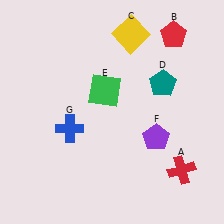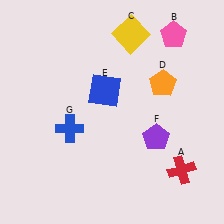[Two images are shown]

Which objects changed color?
B changed from red to pink. D changed from teal to orange. E changed from green to blue.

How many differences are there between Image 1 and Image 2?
There are 3 differences between the two images.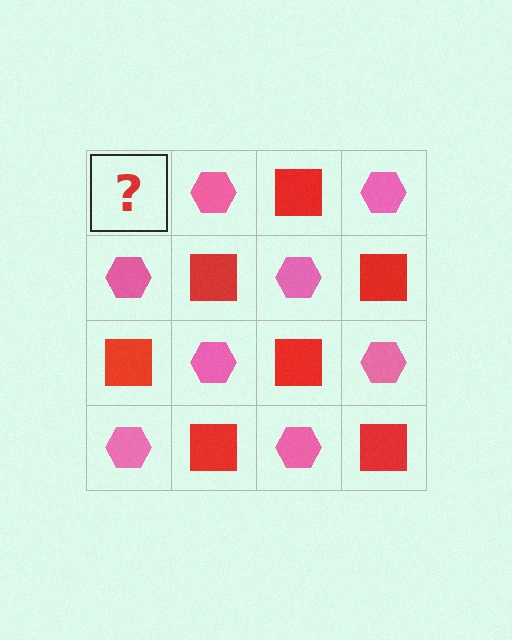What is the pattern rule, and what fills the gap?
The rule is that it alternates red square and pink hexagon in a checkerboard pattern. The gap should be filled with a red square.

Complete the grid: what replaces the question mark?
The question mark should be replaced with a red square.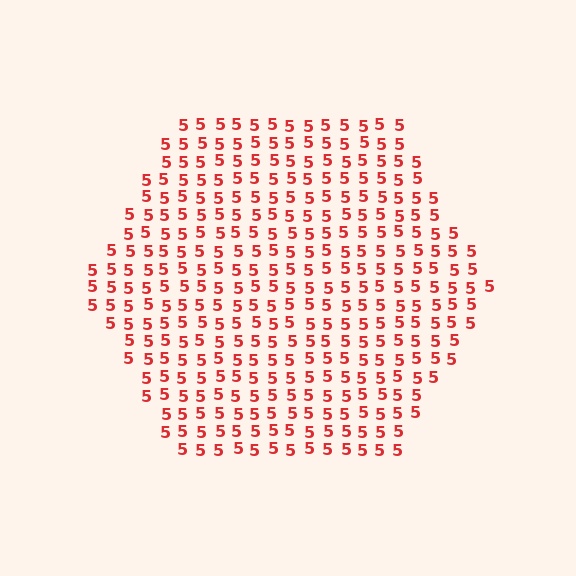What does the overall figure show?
The overall figure shows a hexagon.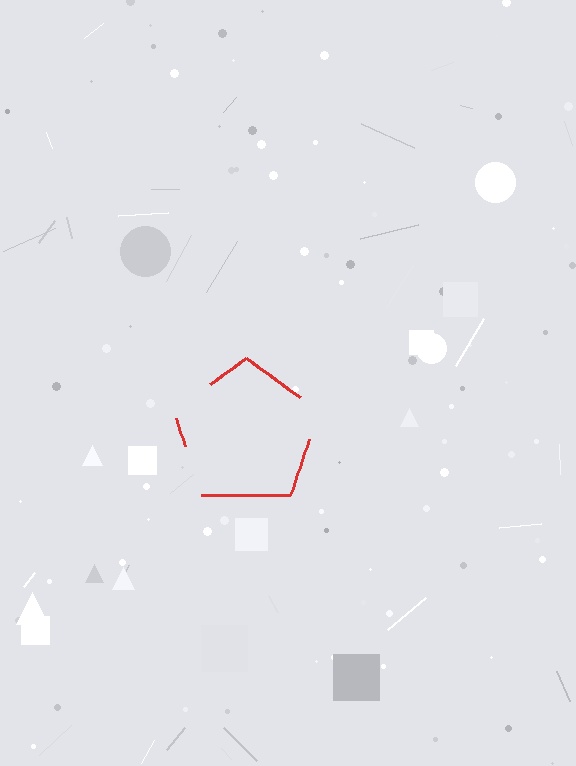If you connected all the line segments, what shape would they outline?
They would outline a pentagon.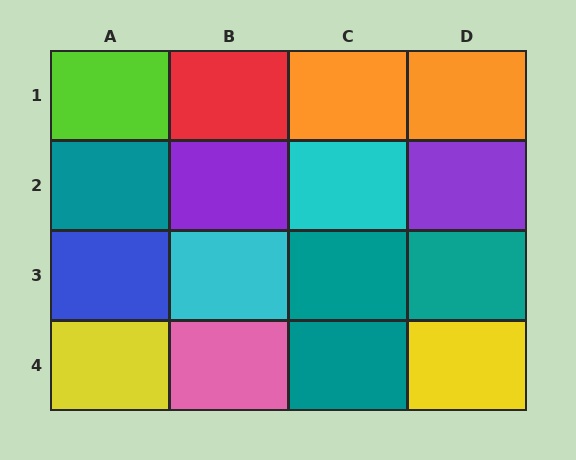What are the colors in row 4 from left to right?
Yellow, pink, teal, yellow.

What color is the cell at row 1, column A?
Lime.